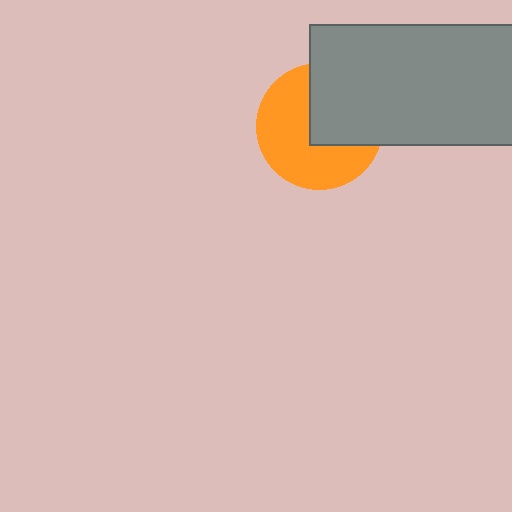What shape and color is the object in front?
The object in front is a gray rectangle.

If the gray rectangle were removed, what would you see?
You would see the complete orange circle.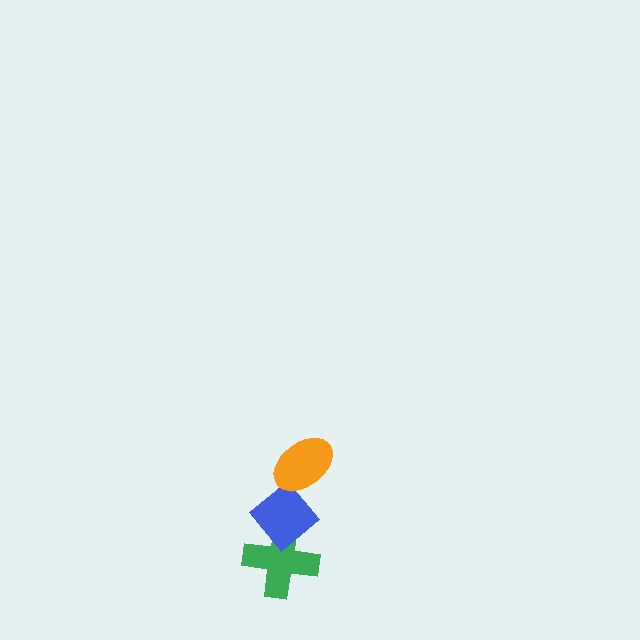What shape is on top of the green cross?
The blue diamond is on top of the green cross.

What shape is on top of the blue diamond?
The orange ellipse is on top of the blue diamond.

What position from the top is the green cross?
The green cross is 3rd from the top.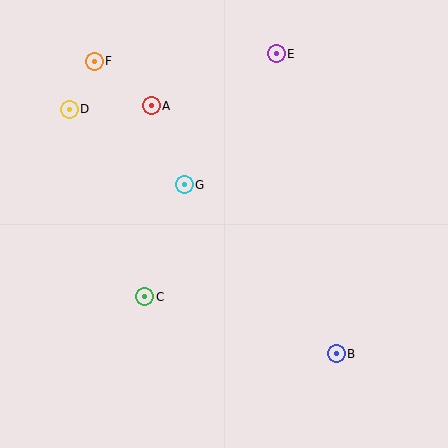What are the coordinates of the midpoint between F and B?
The midpoint between F and B is at (215, 207).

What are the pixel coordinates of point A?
Point A is at (151, 106).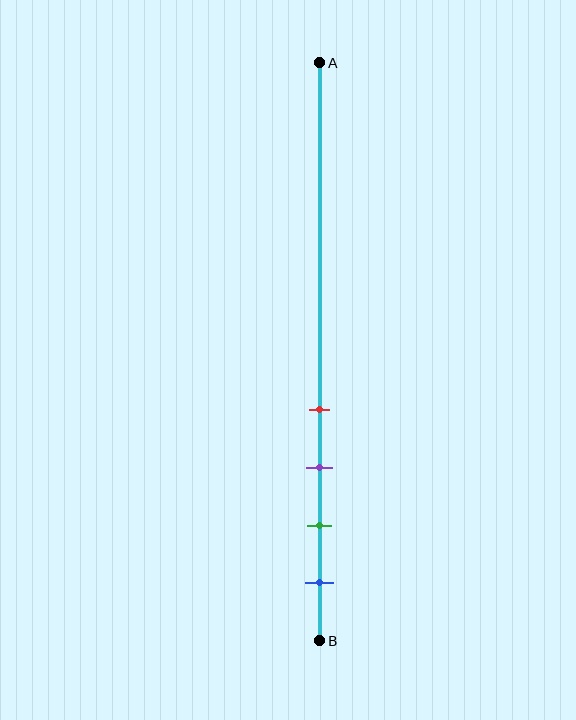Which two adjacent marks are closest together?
The red and purple marks are the closest adjacent pair.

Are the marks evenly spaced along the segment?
Yes, the marks are approximately evenly spaced.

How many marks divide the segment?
There are 4 marks dividing the segment.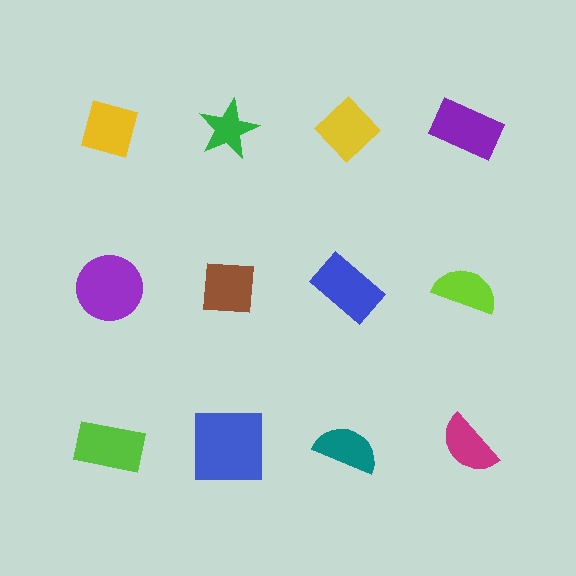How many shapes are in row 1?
4 shapes.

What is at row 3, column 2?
A blue square.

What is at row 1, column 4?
A purple rectangle.